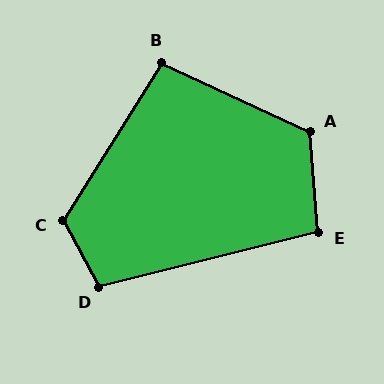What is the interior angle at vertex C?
Approximately 119 degrees (obtuse).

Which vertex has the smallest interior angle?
B, at approximately 97 degrees.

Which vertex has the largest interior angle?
A, at approximately 119 degrees.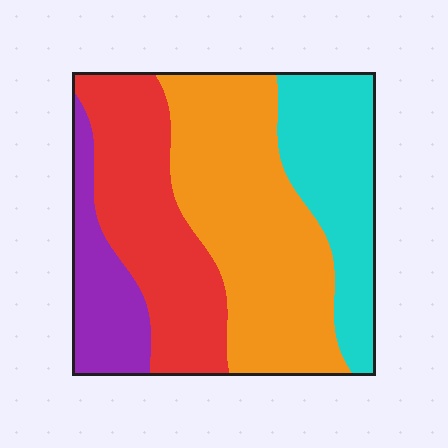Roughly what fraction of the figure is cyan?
Cyan covers around 20% of the figure.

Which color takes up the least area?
Purple, at roughly 15%.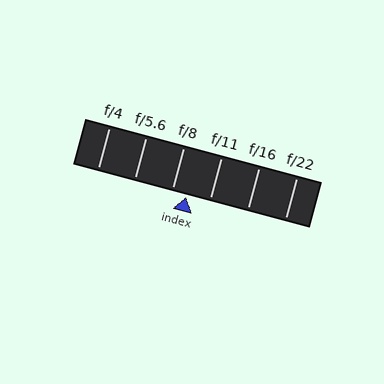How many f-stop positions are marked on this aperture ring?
There are 6 f-stop positions marked.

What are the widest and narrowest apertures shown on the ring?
The widest aperture shown is f/4 and the narrowest is f/22.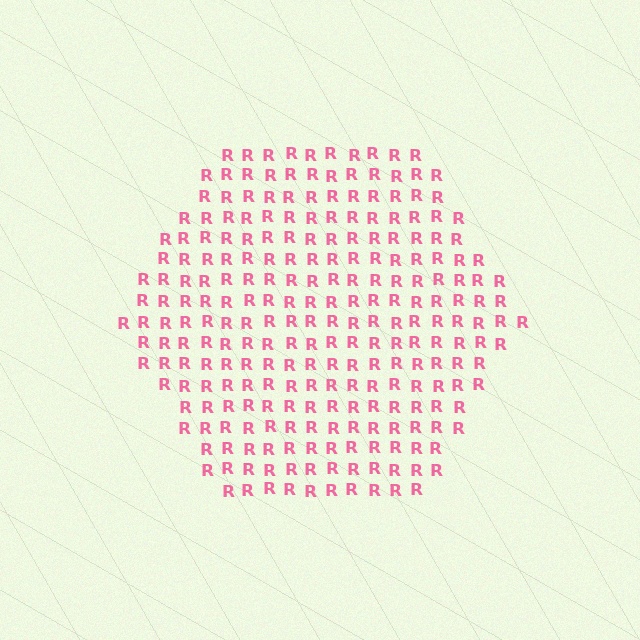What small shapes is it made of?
It is made of small letter R's.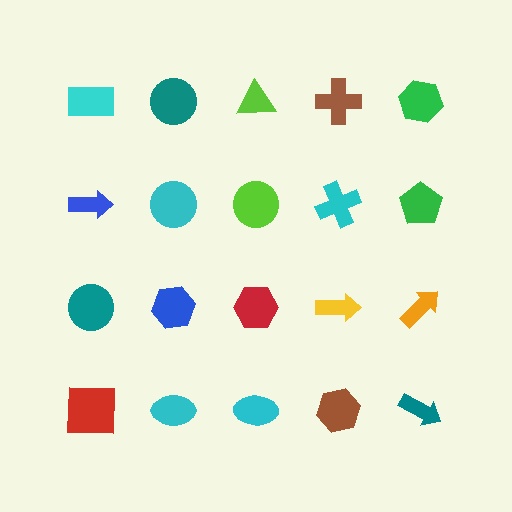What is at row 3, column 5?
An orange arrow.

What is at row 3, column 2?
A blue hexagon.